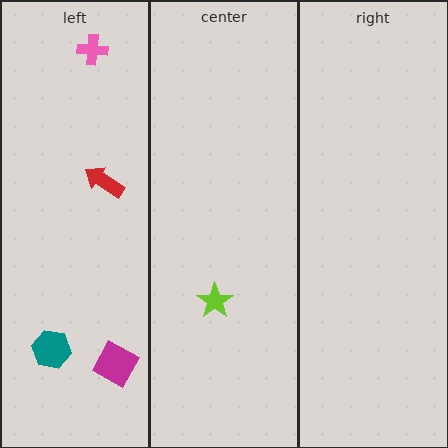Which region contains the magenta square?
The left region.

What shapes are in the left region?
The red arrow, the teal hexagon, the magenta square, the pink cross.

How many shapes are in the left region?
4.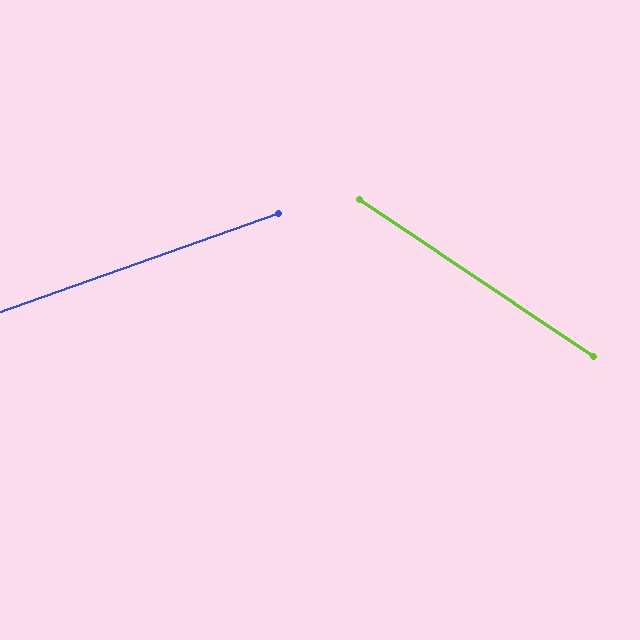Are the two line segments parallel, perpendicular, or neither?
Neither parallel nor perpendicular — they differ by about 53°.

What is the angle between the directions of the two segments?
Approximately 53 degrees.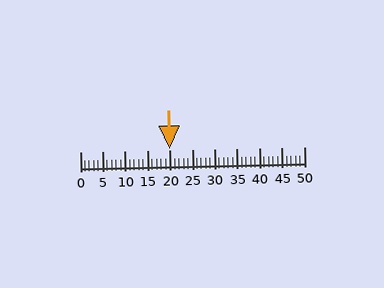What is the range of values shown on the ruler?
The ruler shows values from 0 to 50.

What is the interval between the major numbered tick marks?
The major tick marks are spaced 5 units apart.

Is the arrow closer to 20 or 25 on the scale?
The arrow is closer to 20.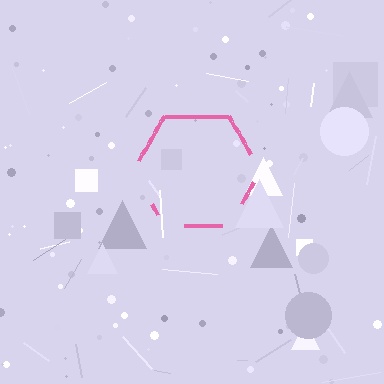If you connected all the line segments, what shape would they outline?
They would outline a hexagon.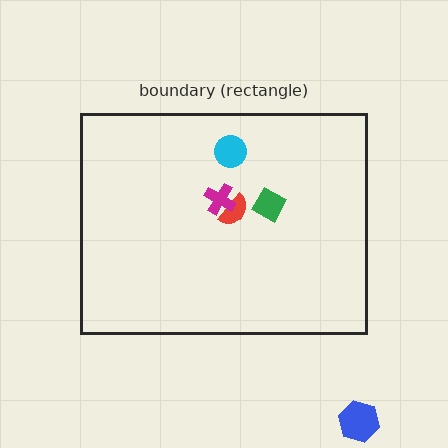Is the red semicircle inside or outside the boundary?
Inside.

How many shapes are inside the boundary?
4 inside, 1 outside.